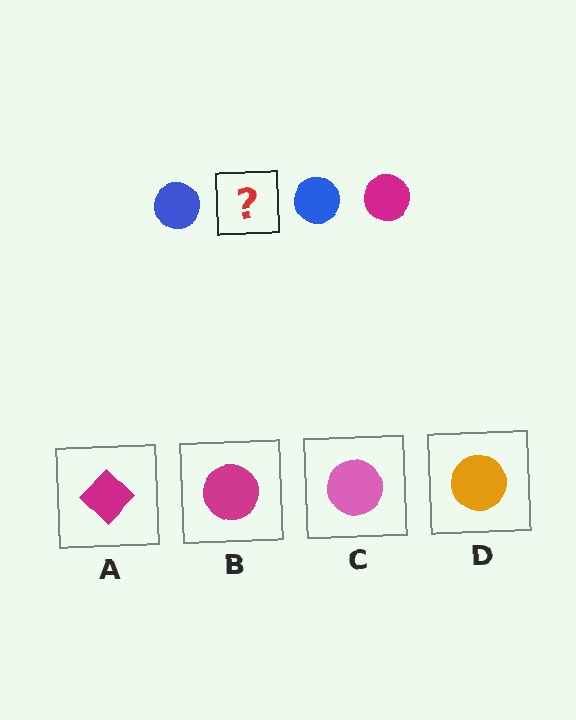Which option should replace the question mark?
Option B.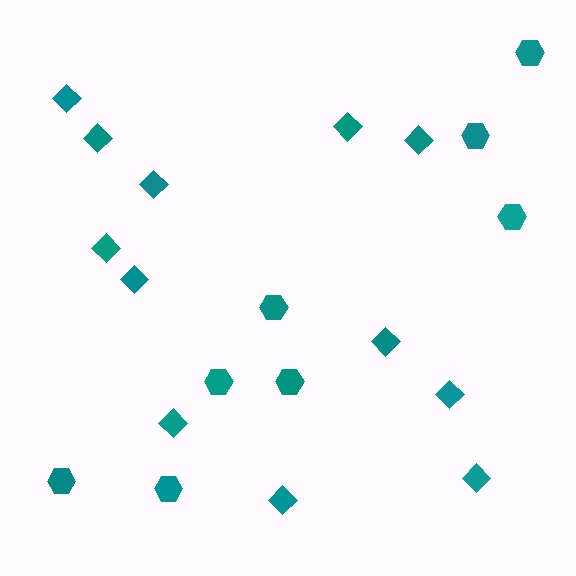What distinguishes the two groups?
There are 2 groups: one group of hexagons (8) and one group of diamonds (12).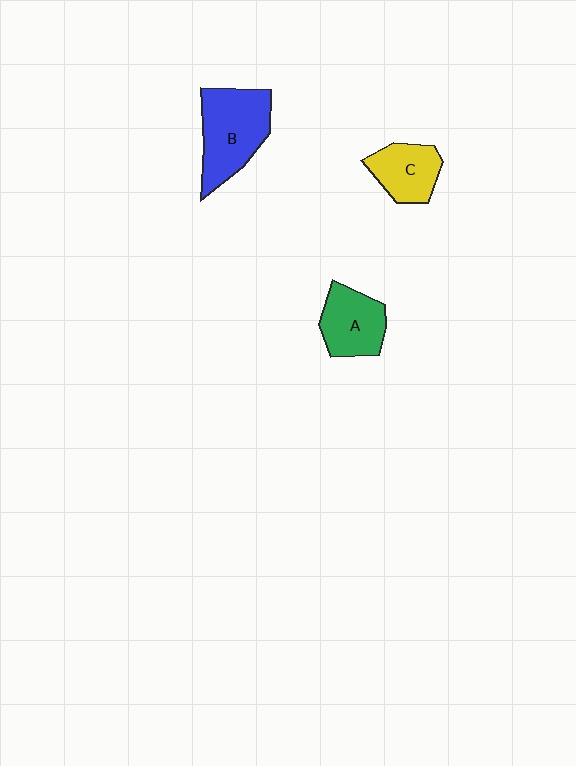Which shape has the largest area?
Shape B (blue).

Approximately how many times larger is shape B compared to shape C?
Approximately 1.6 times.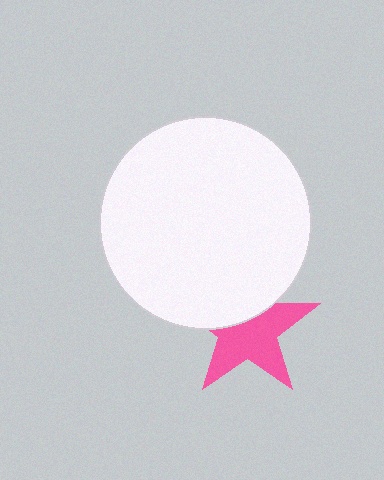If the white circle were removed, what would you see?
You would see the complete pink star.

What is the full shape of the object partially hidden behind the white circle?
The partially hidden object is a pink star.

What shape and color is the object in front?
The object in front is a white circle.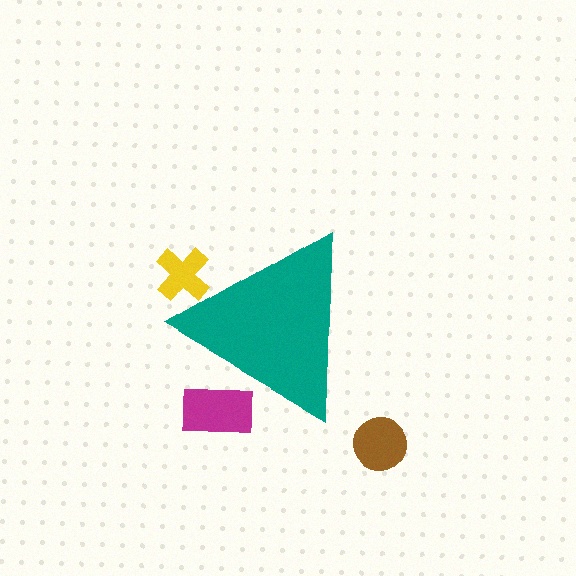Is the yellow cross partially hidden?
Yes, the yellow cross is partially hidden behind the teal triangle.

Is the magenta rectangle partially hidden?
Yes, the magenta rectangle is partially hidden behind the teal triangle.